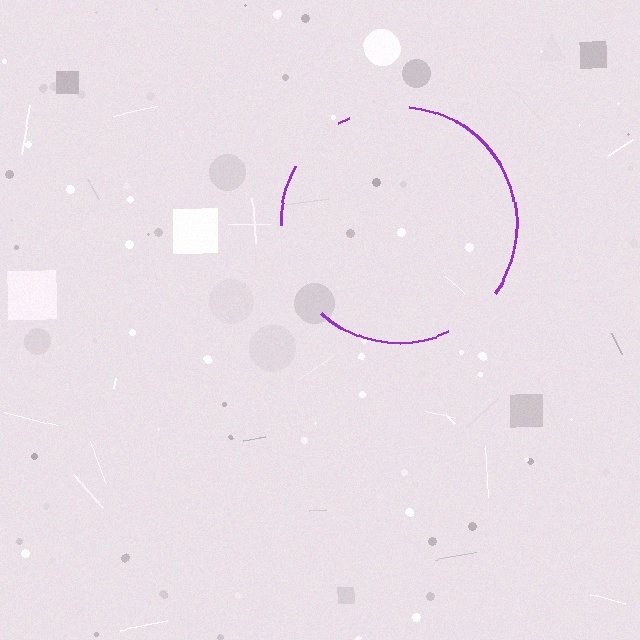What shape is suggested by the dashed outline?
The dashed outline suggests a circle.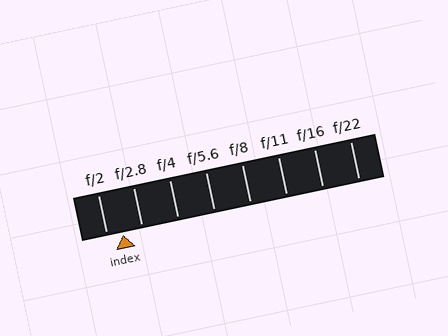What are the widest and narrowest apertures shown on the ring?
The widest aperture shown is f/2 and the narrowest is f/22.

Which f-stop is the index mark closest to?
The index mark is closest to f/2.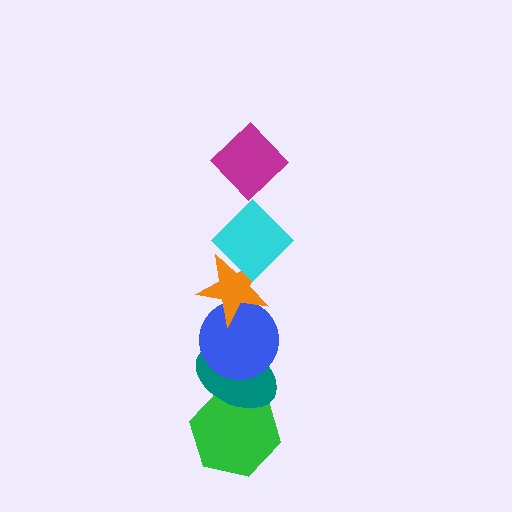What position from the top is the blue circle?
The blue circle is 4th from the top.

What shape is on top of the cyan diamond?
The magenta diamond is on top of the cyan diamond.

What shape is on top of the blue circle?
The orange star is on top of the blue circle.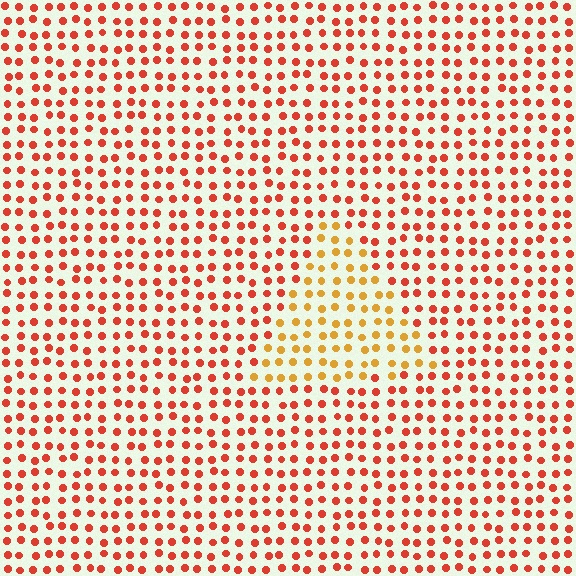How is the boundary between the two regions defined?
The boundary is defined purely by a slight shift in hue (about 35 degrees). Spacing, size, and orientation are identical on both sides.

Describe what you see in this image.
The image is filled with small red elements in a uniform arrangement. A triangle-shaped region is visible where the elements are tinted to a slightly different hue, forming a subtle color boundary.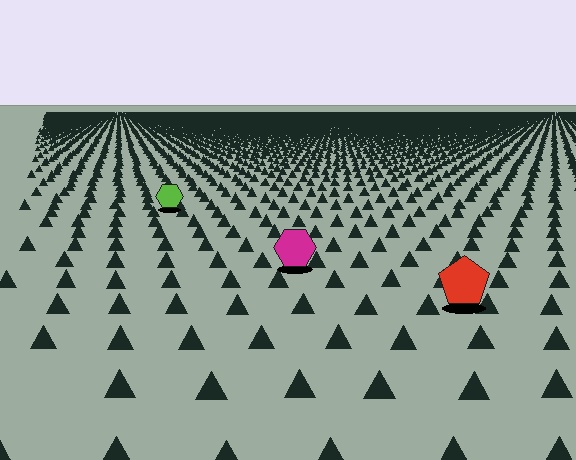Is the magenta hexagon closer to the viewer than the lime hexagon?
Yes. The magenta hexagon is closer — you can tell from the texture gradient: the ground texture is coarser near it.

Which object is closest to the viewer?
The red pentagon is closest. The texture marks near it are larger and more spread out.